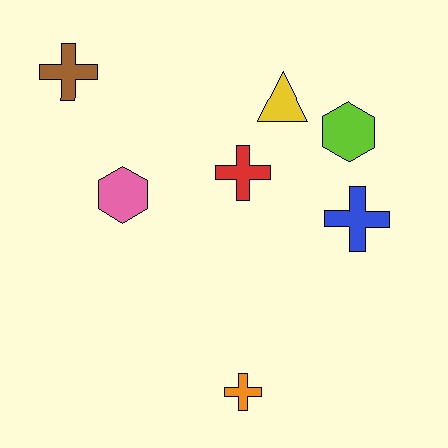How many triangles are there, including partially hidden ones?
There is 1 triangle.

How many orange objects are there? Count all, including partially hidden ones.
There is 1 orange object.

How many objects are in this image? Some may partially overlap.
There are 7 objects.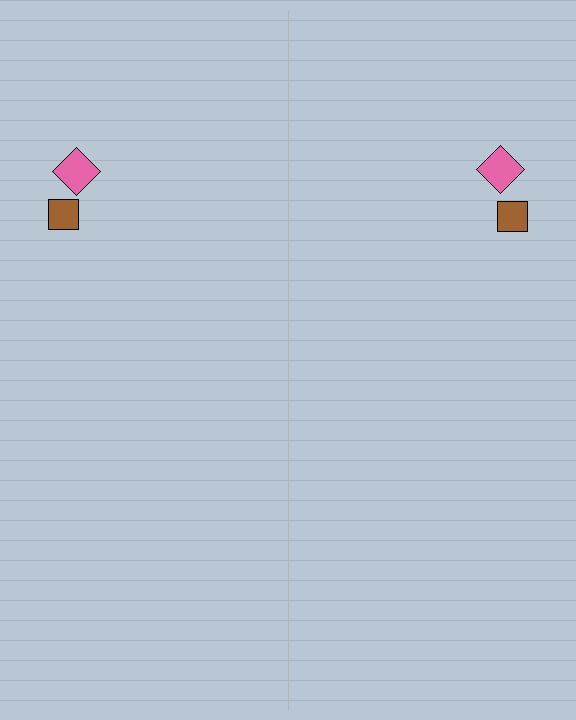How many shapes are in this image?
There are 4 shapes in this image.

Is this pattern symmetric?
Yes, this pattern has bilateral (reflection) symmetry.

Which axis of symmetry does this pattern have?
The pattern has a vertical axis of symmetry running through the center of the image.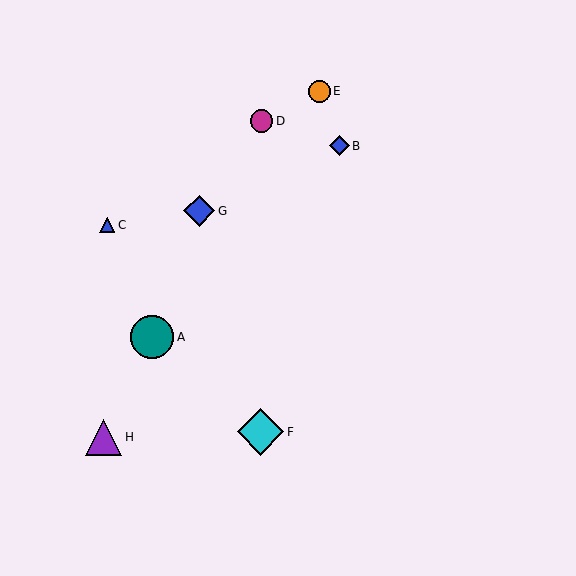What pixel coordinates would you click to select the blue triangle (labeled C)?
Click at (107, 225) to select the blue triangle C.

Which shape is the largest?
The cyan diamond (labeled F) is the largest.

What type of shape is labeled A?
Shape A is a teal circle.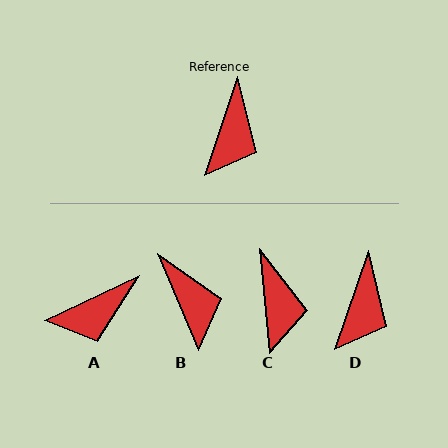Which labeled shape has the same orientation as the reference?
D.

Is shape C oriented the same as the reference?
No, it is off by about 24 degrees.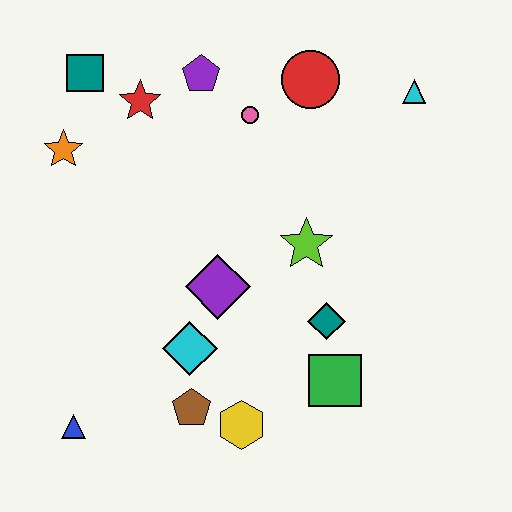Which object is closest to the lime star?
The teal diamond is closest to the lime star.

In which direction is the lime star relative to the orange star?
The lime star is to the right of the orange star.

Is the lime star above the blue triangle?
Yes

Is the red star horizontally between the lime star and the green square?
No